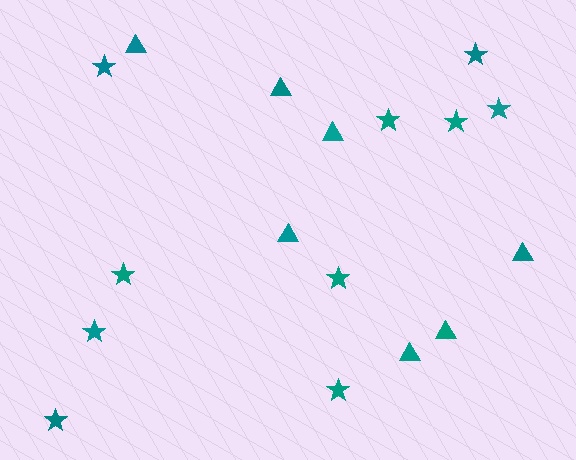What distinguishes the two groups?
There are 2 groups: one group of stars (10) and one group of triangles (7).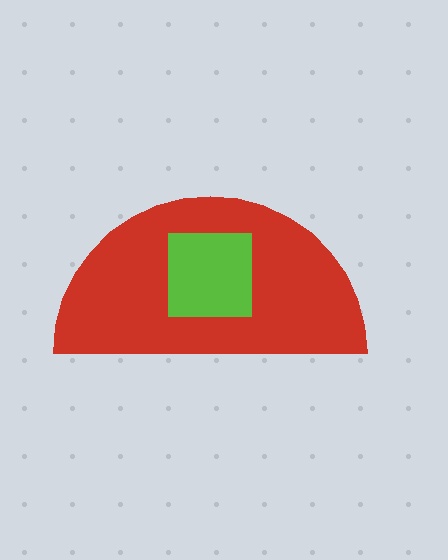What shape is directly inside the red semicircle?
The lime square.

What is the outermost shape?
The red semicircle.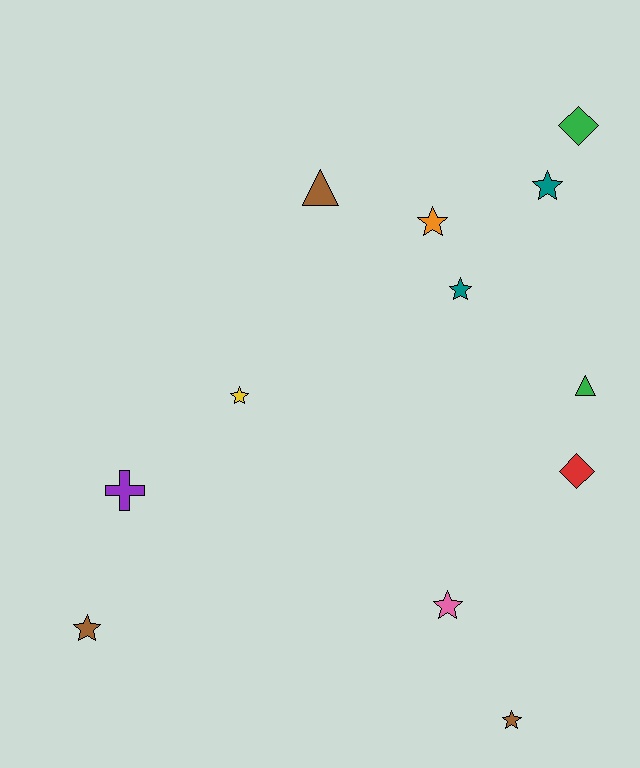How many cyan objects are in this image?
There are no cyan objects.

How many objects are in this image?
There are 12 objects.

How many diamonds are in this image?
There are 2 diamonds.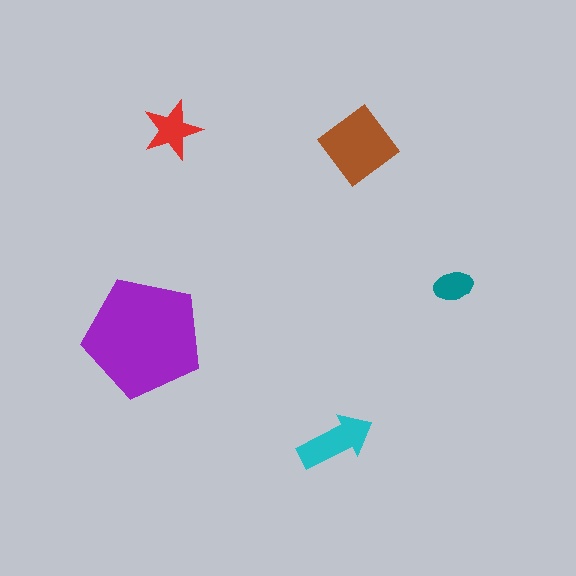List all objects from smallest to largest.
The teal ellipse, the red star, the cyan arrow, the brown diamond, the purple pentagon.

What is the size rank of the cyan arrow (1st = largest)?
3rd.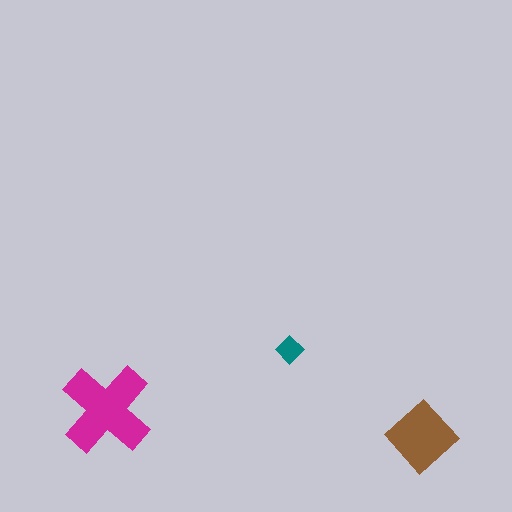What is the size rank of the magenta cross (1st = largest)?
1st.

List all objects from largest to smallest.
The magenta cross, the brown diamond, the teal diamond.